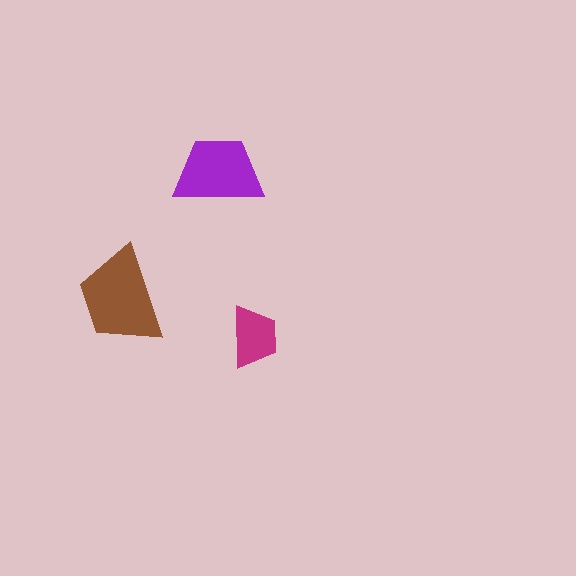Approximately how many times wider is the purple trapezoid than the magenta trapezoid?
About 1.5 times wider.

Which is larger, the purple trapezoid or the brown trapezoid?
The brown one.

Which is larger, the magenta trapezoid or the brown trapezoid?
The brown one.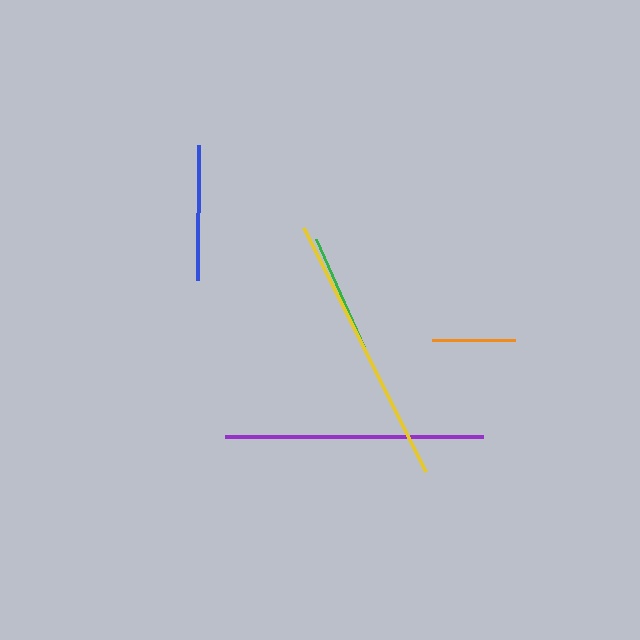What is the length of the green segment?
The green segment is approximately 128 pixels long.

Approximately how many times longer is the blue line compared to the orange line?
The blue line is approximately 1.6 times the length of the orange line.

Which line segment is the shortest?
The orange line is the shortest at approximately 83 pixels.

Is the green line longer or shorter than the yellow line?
The yellow line is longer than the green line.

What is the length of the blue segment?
The blue segment is approximately 136 pixels long.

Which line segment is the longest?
The yellow line is the longest at approximately 273 pixels.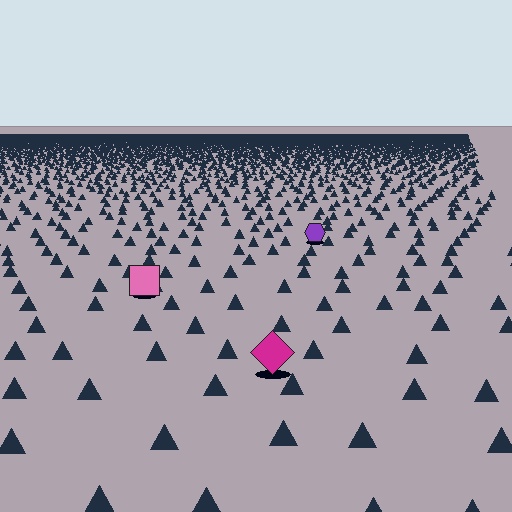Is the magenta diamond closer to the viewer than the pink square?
Yes. The magenta diamond is closer — you can tell from the texture gradient: the ground texture is coarser near it.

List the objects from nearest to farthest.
From nearest to farthest: the magenta diamond, the pink square, the purple hexagon.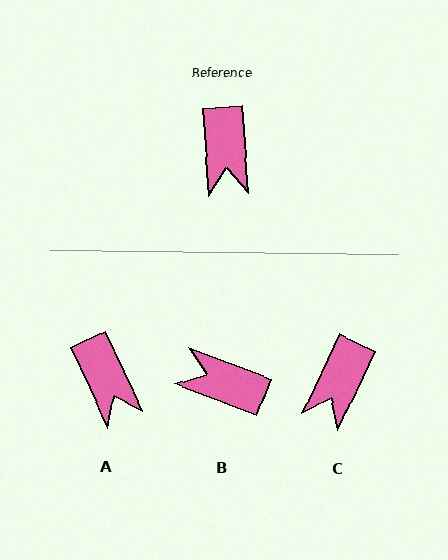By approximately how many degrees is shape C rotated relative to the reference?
Approximately 29 degrees clockwise.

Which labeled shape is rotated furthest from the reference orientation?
B, about 115 degrees away.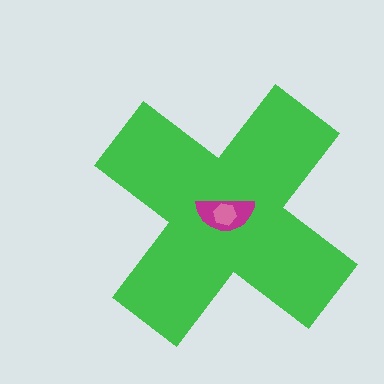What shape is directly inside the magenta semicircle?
The pink hexagon.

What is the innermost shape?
The pink hexagon.